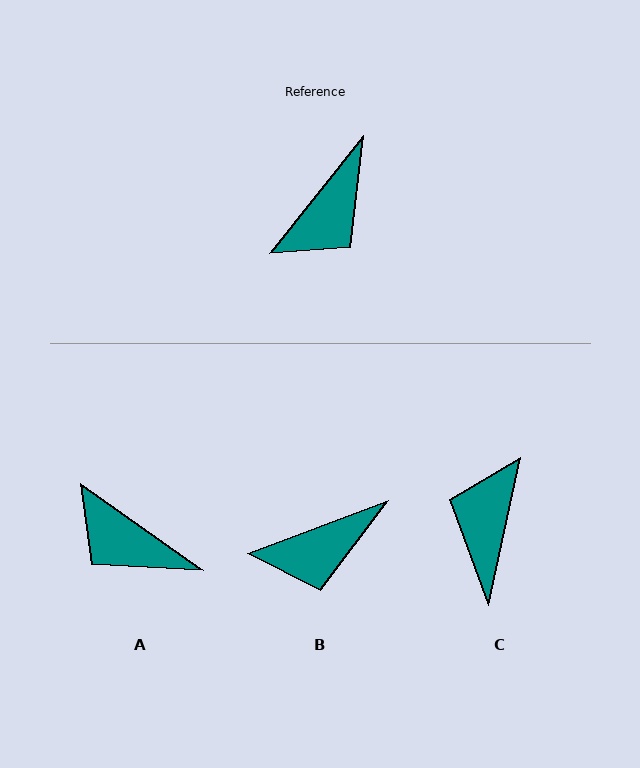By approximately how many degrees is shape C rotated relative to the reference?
Approximately 153 degrees clockwise.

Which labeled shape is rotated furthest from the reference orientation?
C, about 153 degrees away.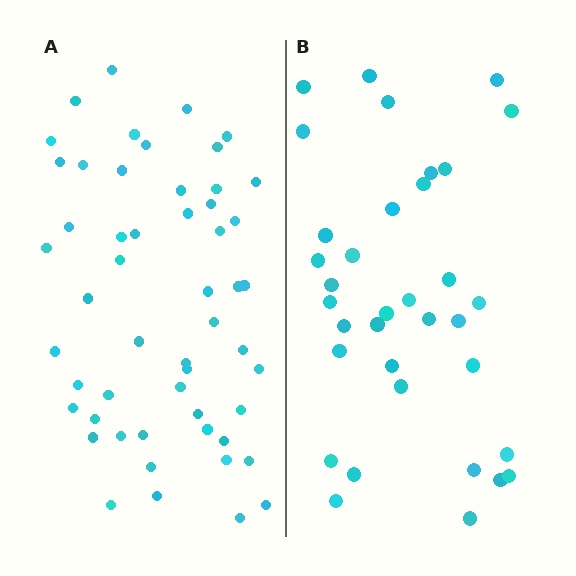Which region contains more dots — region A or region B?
Region A (the left region) has more dots.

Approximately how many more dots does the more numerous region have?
Region A has approximately 20 more dots than region B.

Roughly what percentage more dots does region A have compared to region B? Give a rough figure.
About 50% more.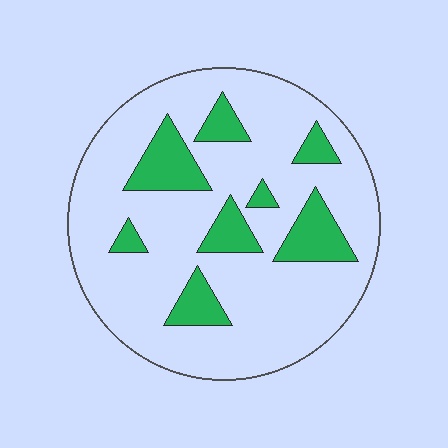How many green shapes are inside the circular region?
8.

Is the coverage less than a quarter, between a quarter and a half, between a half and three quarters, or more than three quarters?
Less than a quarter.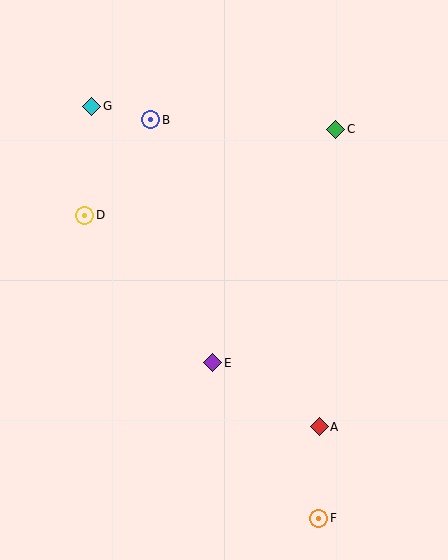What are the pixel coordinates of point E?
Point E is at (213, 363).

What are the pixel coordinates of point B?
Point B is at (151, 120).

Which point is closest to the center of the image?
Point E at (213, 363) is closest to the center.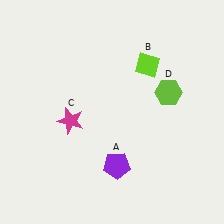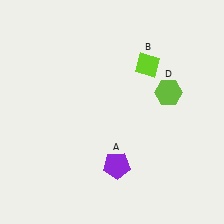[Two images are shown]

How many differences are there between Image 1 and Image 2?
There is 1 difference between the two images.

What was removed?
The magenta star (C) was removed in Image 2.